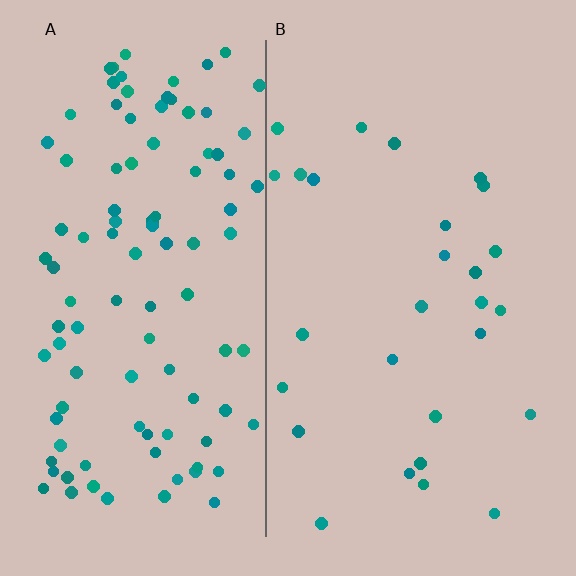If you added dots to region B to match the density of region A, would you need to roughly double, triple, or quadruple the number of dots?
Approximately quadruple.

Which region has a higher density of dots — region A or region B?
A (the left).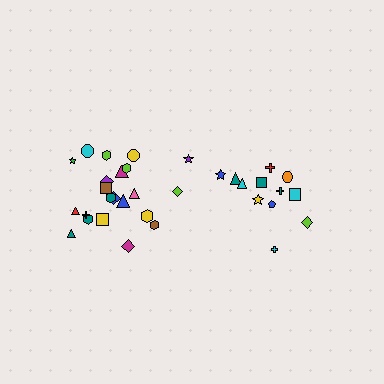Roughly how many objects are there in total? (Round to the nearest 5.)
Roughly 35 objects in total.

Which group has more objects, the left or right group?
The left group.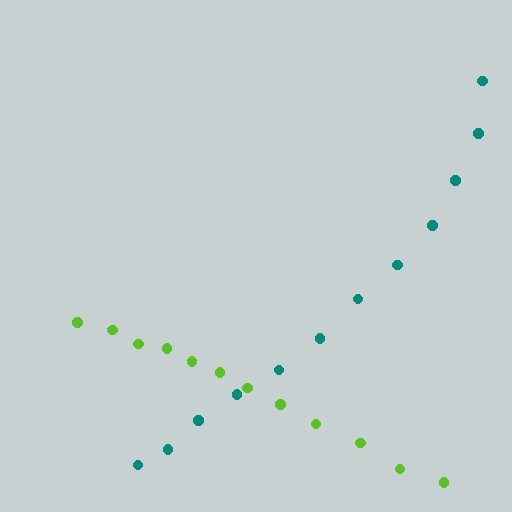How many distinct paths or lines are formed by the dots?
There are 2 distinct paths.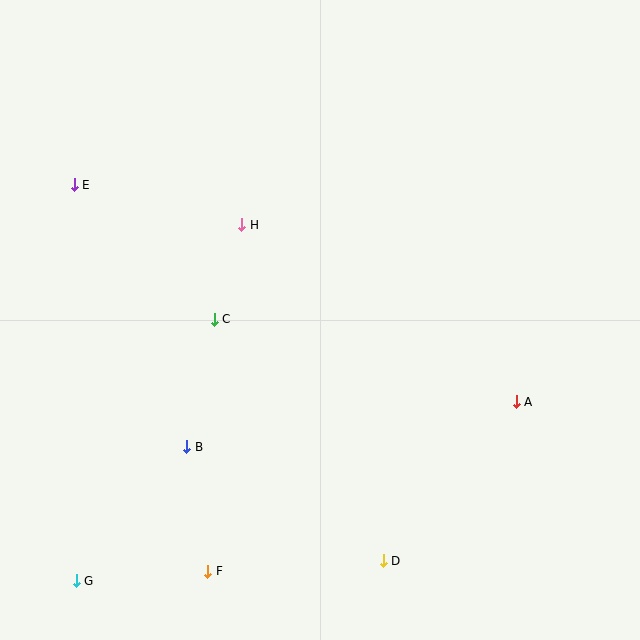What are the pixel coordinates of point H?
Point H is at (242, 225).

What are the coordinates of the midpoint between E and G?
The midpoint between E and G is at (75, 383).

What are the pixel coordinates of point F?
Point F is at (208, 572).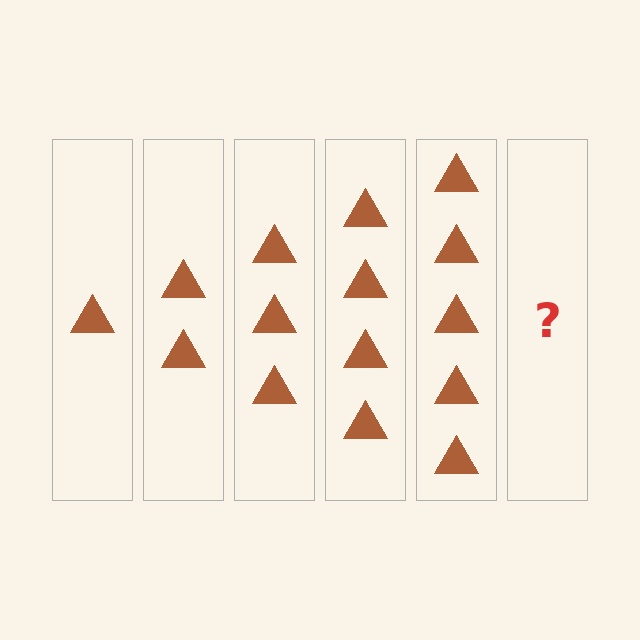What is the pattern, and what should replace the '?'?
The pattern is that each step adds one more triangle. The '?' should be 6 triangles.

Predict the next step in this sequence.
The next step is 6 triangles.